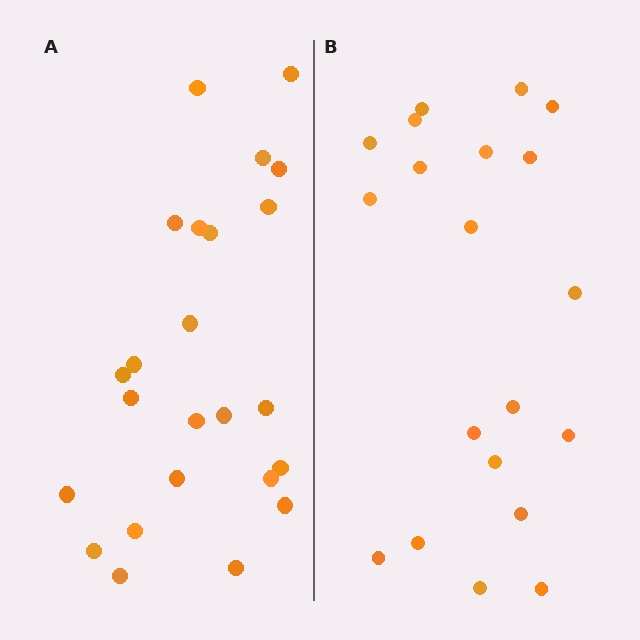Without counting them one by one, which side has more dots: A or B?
Region A (the left region) has more dots.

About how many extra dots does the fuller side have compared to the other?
Region A has about 4 more dots than region B.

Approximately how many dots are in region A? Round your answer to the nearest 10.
About 20 dots. (The exact count is 24, which rounds to 20.)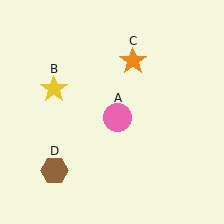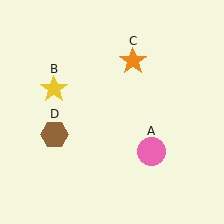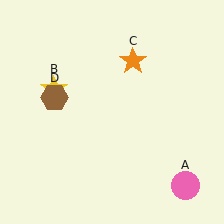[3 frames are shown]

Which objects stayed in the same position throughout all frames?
Yellow star (object B) and orange star (object C) remained stationary.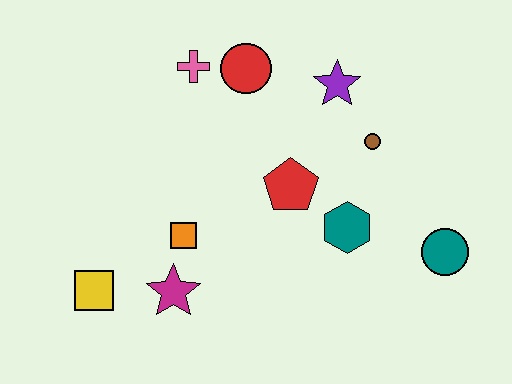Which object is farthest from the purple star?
The yellow square is farthest from the purple star.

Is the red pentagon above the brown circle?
No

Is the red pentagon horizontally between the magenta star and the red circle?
No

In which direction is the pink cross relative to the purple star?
The pink cross is to the left of the purple star.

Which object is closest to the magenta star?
The orange square is closest to the magenta star.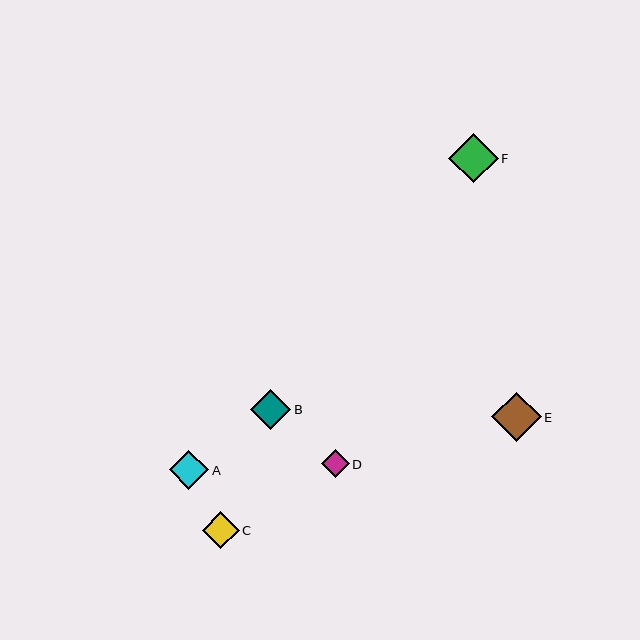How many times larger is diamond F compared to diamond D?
Diamond F is approximately 1.7 times the size of diamond D.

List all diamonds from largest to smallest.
From largest to smallest: E, F, B, A, C, D.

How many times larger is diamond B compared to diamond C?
Diamond B is approximately 1.1 times the size of diamond C.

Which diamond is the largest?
Diamond E is the largest with a size of approximately 50 pixels.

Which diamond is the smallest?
Diamond D is the smallest with a size of approximately 28 pixels.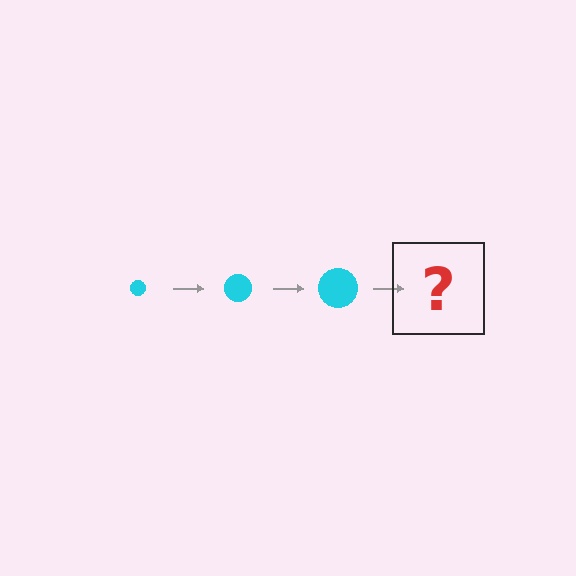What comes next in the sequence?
The next element should be a cyan circle, larger than the previous one.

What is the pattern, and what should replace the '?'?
The pattern is that the circle gets progressively larger each step. The '?' should be a cyan circle, larger than the previous one.